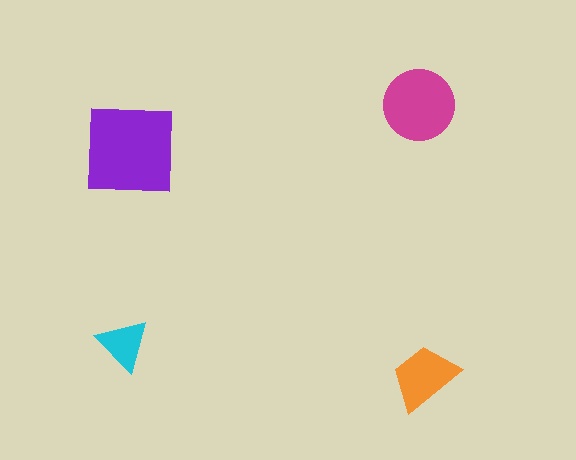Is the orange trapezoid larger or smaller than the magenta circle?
Smaller.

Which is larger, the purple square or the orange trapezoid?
The purple square.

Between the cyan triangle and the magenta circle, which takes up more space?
The magenta circle.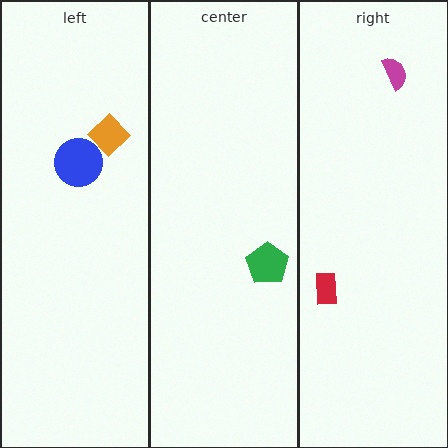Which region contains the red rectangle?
The right region.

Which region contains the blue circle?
The left region.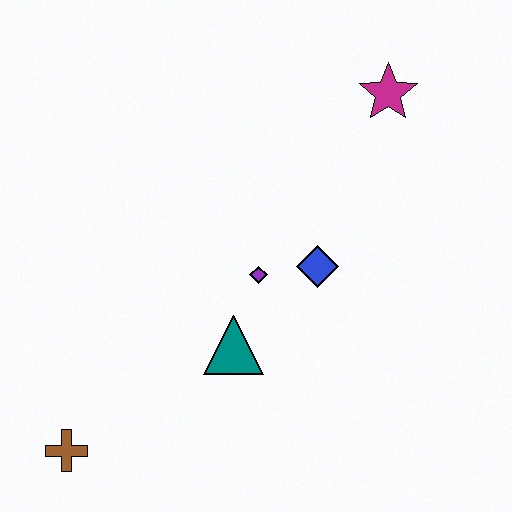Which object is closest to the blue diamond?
The purple diamond is closest to the blue diamond.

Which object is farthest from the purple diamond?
The brown cross is farthest from the purple diamond.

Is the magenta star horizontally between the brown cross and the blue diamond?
No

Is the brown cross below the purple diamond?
Yes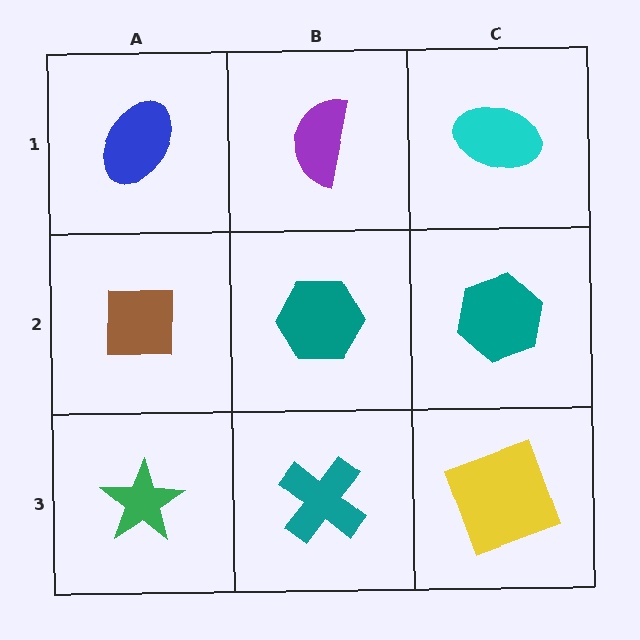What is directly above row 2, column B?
A purple semicircle.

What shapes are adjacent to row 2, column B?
A purple semicircle (row 1, column B), a teal cross (row 3, column B), a brown square (row 2, column A), a teal hexagon (row 2, column C).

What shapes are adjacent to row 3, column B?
A teal hexagon (row 2, column B), a green star (row 3, column A), a yellow square (row 3, column C).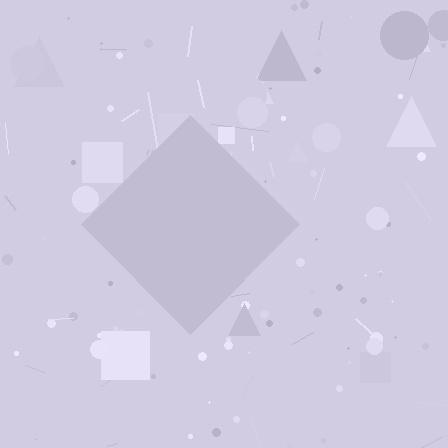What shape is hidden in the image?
A diamond is hidden in the image.